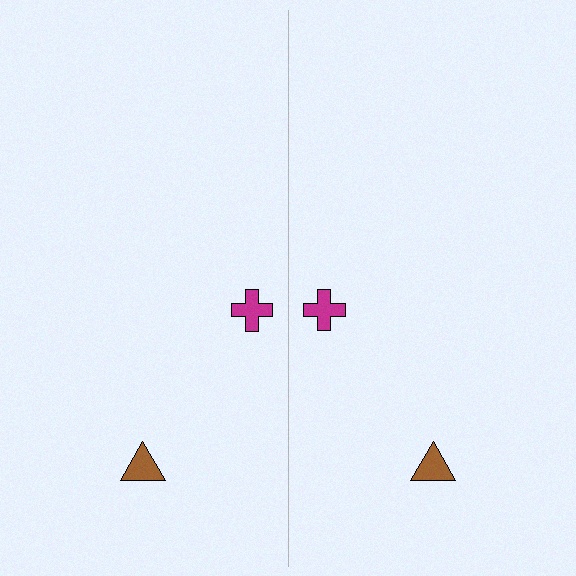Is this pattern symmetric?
Yes, this pattern has bilateral (reflection) symmetry.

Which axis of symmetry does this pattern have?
The pattern has a vertical axis of symmetry running through the center of the image.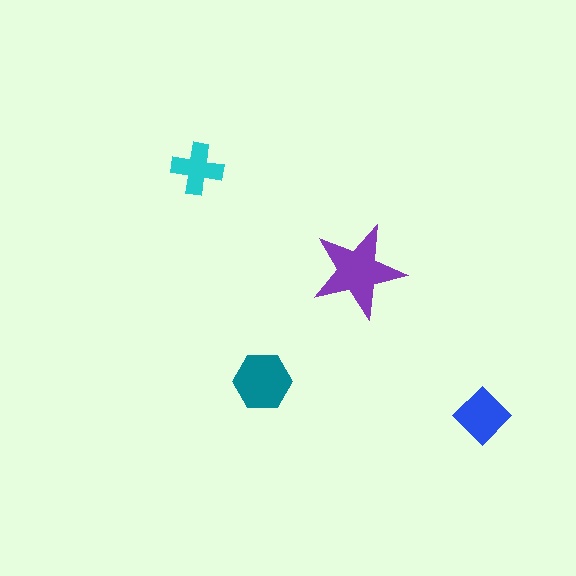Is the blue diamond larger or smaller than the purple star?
Smaller.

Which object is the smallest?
The cyan cross.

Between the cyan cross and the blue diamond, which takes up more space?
The blue diamond.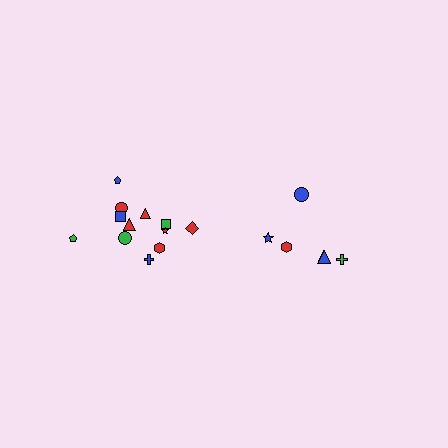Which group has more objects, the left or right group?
The left group.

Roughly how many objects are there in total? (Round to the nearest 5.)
Roughly 20 objects in total.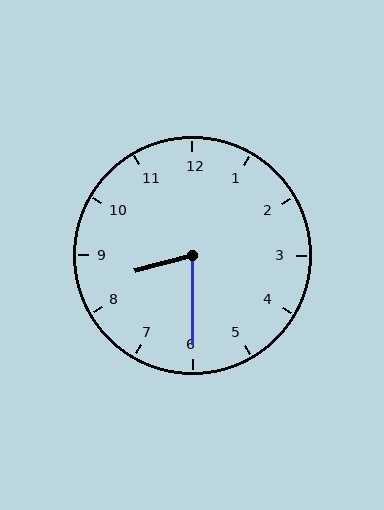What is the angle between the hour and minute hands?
Approximately 75 degrees.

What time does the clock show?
8:30.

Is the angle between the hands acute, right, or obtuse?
It is acute.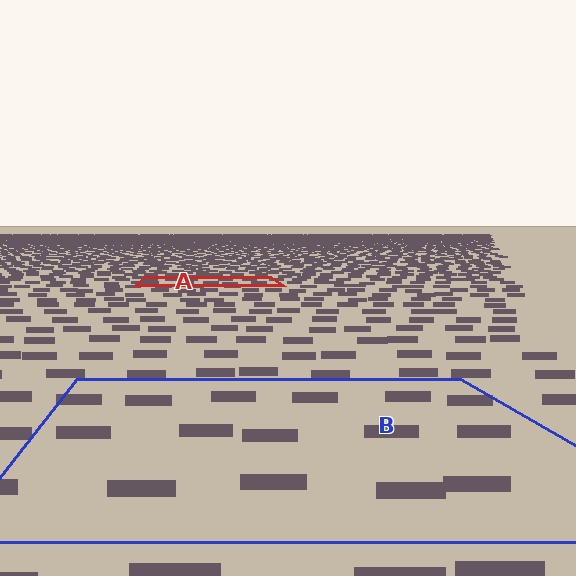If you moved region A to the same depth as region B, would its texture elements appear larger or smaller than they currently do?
They would appear larger. At a closer depth, the same texture elements are projected at a bigger on-screen size.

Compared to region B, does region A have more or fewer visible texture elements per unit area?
Region A has more texture elements per unit area — they are packed more densely because it is farther away.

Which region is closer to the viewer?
Region B is closer. The texture elements there are larger and more spread out.